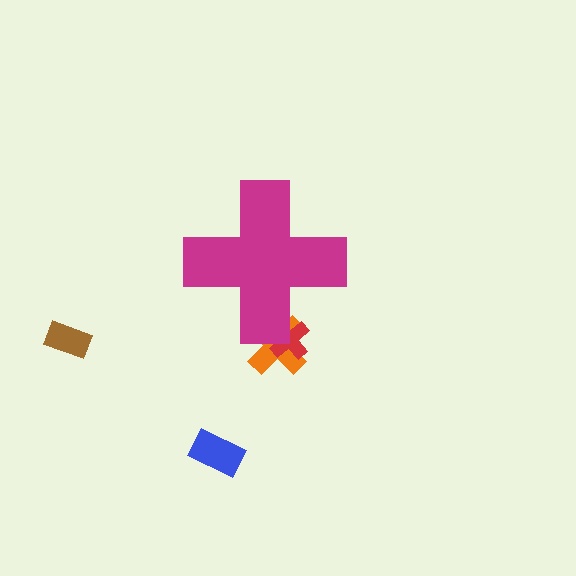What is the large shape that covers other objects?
A magenta cross.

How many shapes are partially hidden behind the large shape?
2 shapes are partially hidden.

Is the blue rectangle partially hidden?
No, the blue rectangle is fully visible.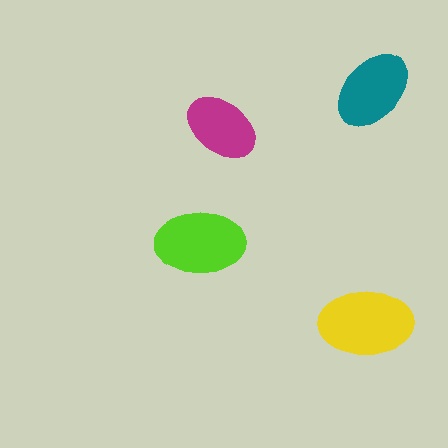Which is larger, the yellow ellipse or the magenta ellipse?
The yellow one.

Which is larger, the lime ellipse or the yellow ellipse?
The yellow one.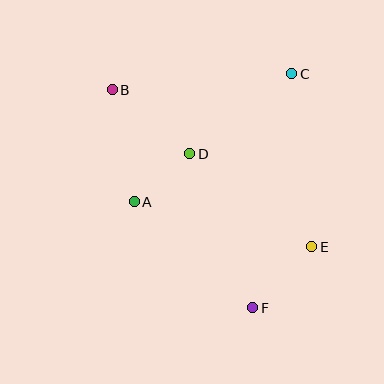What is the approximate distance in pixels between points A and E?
The distance between A and E is approximately 183 pixels.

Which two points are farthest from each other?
Points B and F are farthest from each other.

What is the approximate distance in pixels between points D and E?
The distance between D and E is approximately 154 pixels.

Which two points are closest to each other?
Points A and D are closest to each other.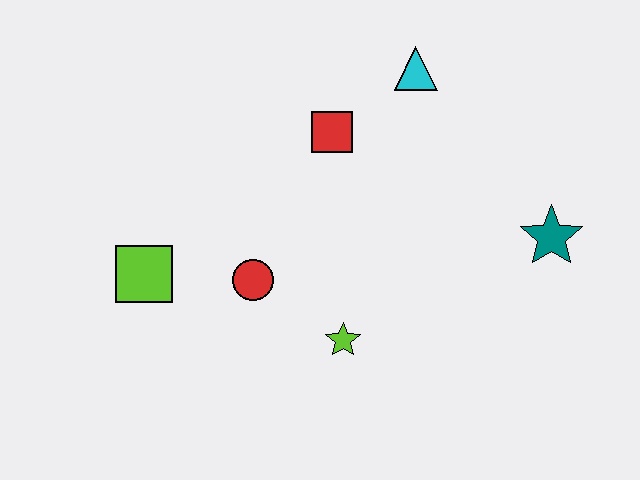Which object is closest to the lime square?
The red circle is closest to the lime square.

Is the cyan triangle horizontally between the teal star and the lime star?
Yes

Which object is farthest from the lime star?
The cyan triangle is farthest from the lime star.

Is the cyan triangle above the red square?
Yes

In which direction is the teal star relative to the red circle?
The teal star is to the right of the red circle.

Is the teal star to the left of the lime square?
No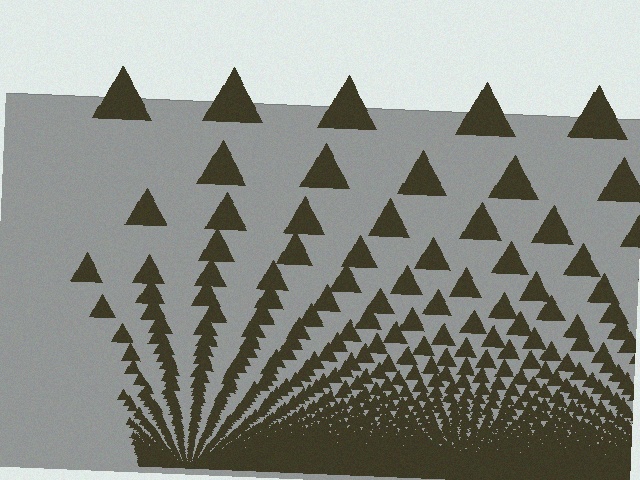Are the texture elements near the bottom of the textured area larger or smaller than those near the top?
Smaller. The gradient is inverted — elements near the bottom are smaller and denser.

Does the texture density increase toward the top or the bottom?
Density increases toward the bottom.